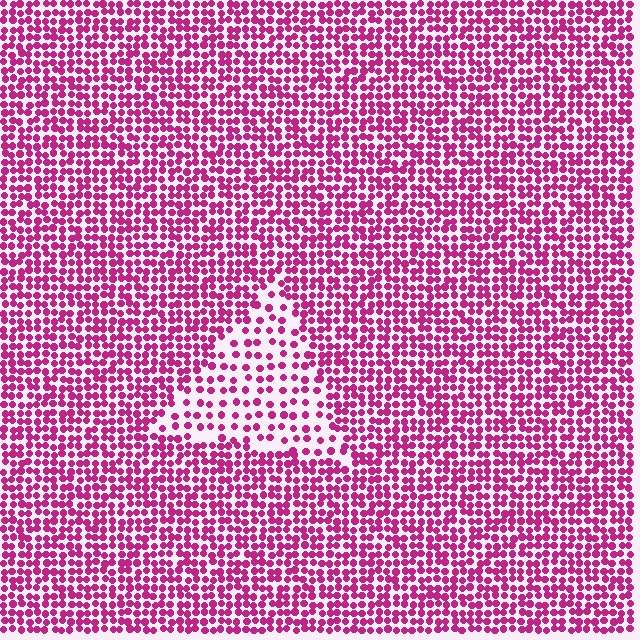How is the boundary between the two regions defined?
The boundary is defined by a change in element density (approximately 2.1x ratio). All elements are the same color, size, and shape.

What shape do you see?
I see a triangle.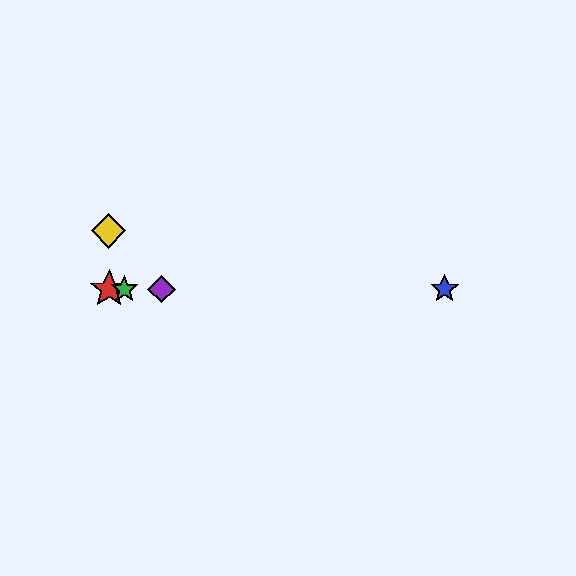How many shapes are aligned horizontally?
4 shapes (the red star, the blue star, the green star, the purple diamond) are aligned horizontally.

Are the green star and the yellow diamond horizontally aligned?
No, the green star is at y≈289 and the yellow diamond is at y≈231.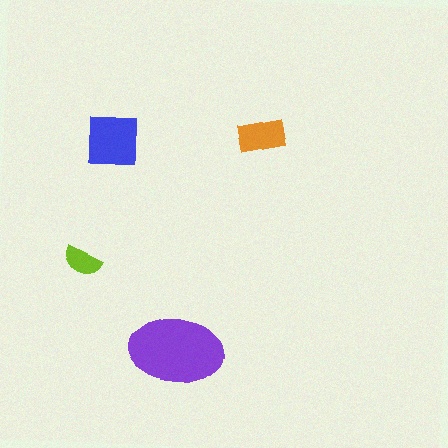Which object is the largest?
The purple ellipse.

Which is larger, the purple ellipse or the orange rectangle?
The purple ellipse.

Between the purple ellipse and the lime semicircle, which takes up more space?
The purple ellipse.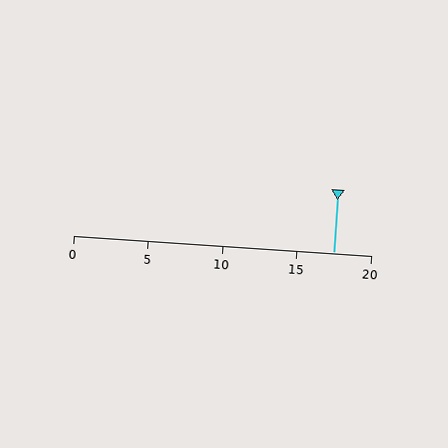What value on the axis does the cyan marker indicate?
The marker indicates approximately 17.5.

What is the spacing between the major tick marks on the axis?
The major ticks are spaced 5 apart.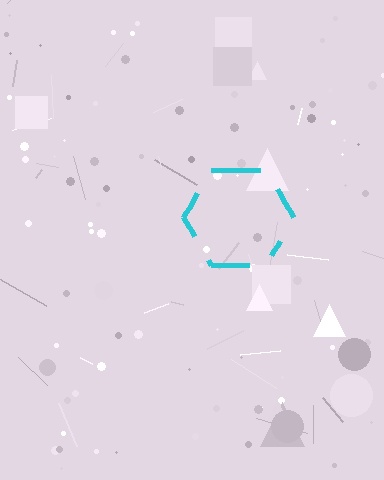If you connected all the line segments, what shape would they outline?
They would outline a hexagon.